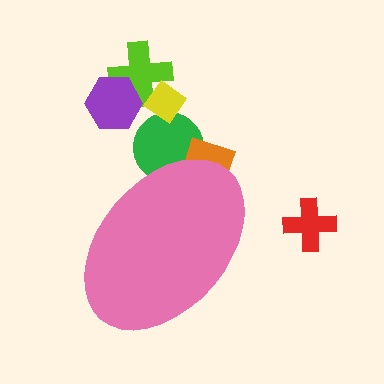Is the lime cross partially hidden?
No, the lime cross is fully visible.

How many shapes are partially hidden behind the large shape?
2 shapes are partially hidden.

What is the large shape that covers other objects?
A pink ellipse.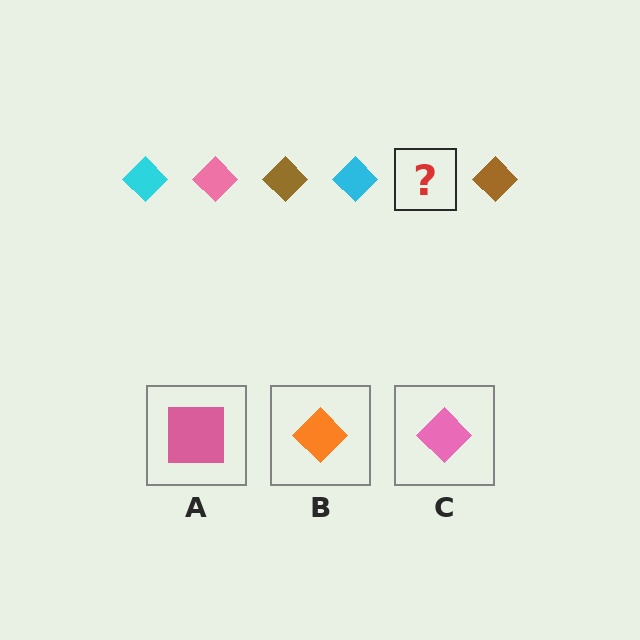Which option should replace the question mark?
Option C.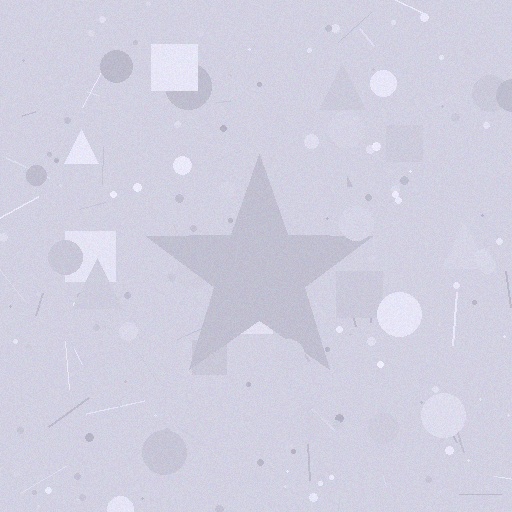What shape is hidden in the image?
A star is hidden in the image.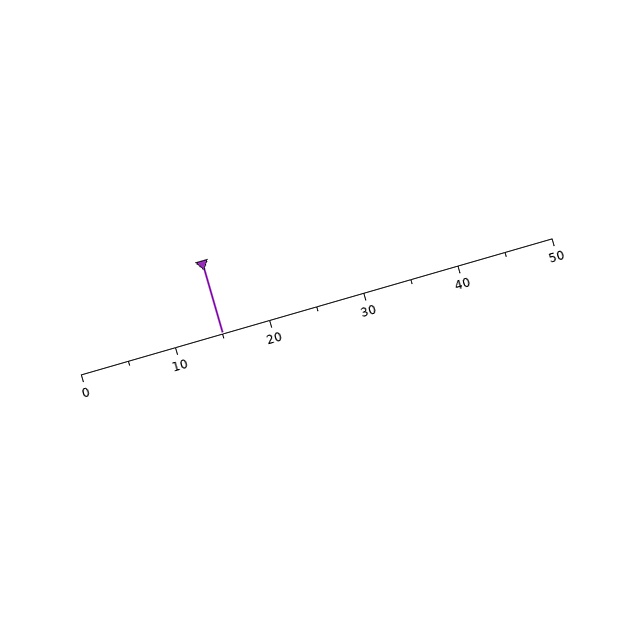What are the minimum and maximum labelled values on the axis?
The axis runs from 0 to 50.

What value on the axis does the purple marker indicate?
The marker indicates approximately 15.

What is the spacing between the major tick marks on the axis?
The major ticks are spaced 10 apart.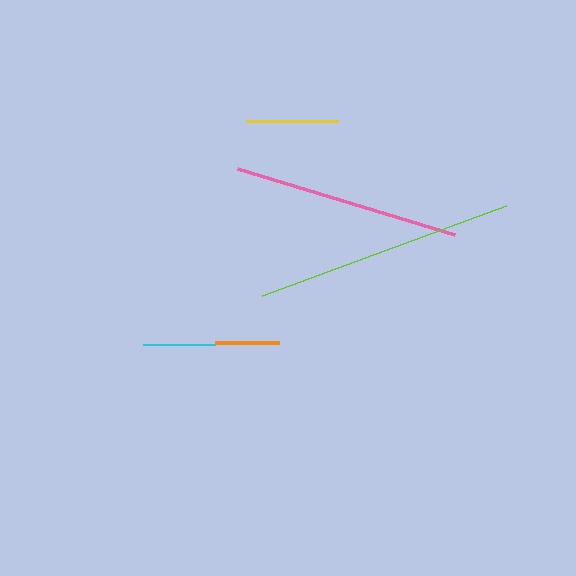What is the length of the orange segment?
The orange segment is approximately 64 pixels long.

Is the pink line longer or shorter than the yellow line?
The pink line is longer than the yellow line.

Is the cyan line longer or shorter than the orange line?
The cyan line is longer than the orange line.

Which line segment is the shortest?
The orange line is the shortest at approximately 64 pixels.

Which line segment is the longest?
The lime line is the longest at approximately 260 pixels.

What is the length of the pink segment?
The pink segment is approximately 226 pixels long.